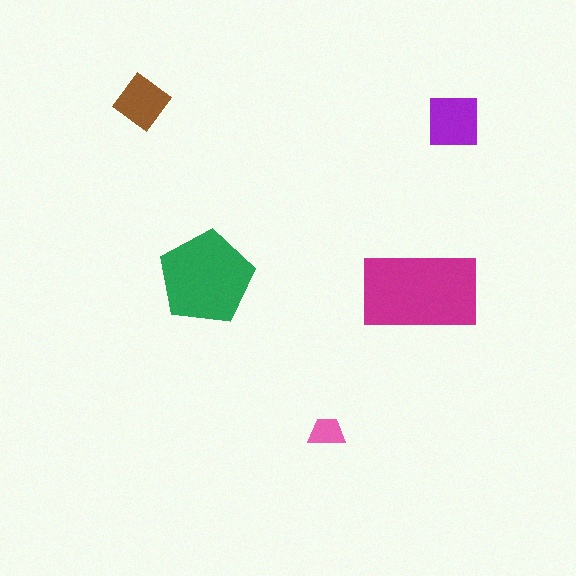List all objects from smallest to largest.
The pink trapezoid, the brown diamond, the purple square, the green pentagon, the magenta rectangle.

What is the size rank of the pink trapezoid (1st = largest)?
5th.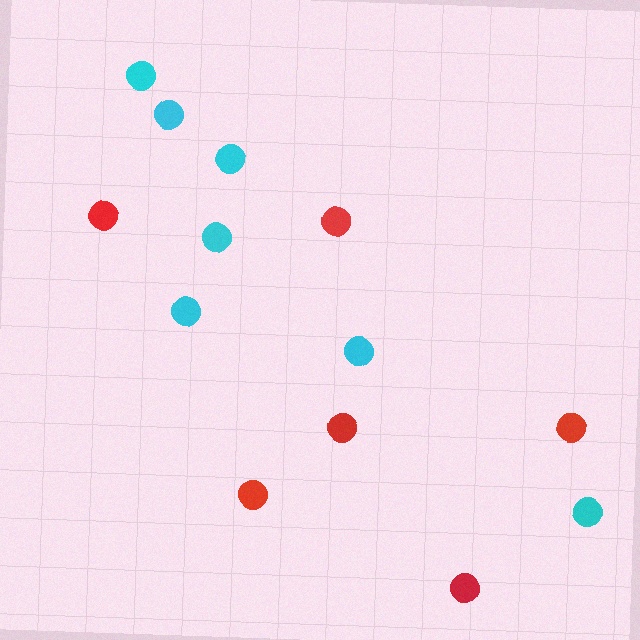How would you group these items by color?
There are 2 groups: one group of cyan circles (7) and one group of red circles (6).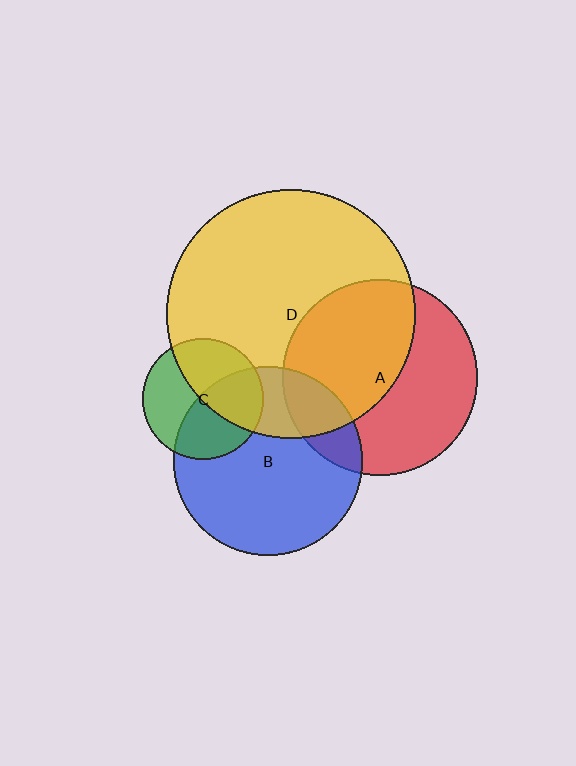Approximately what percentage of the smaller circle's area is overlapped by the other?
Approximately 15%.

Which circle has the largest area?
Circle D (yellow).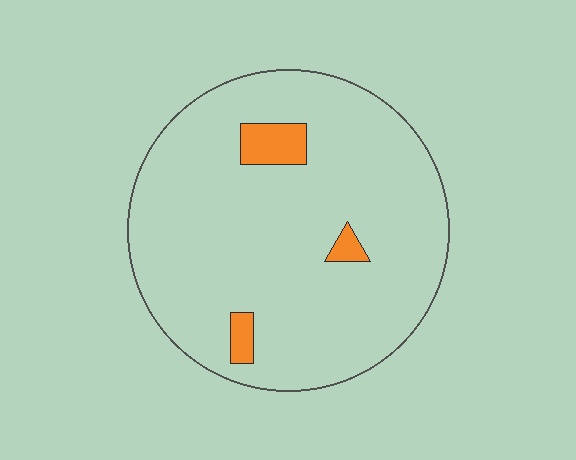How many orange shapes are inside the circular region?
3.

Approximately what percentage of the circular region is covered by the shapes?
Approximately 5%.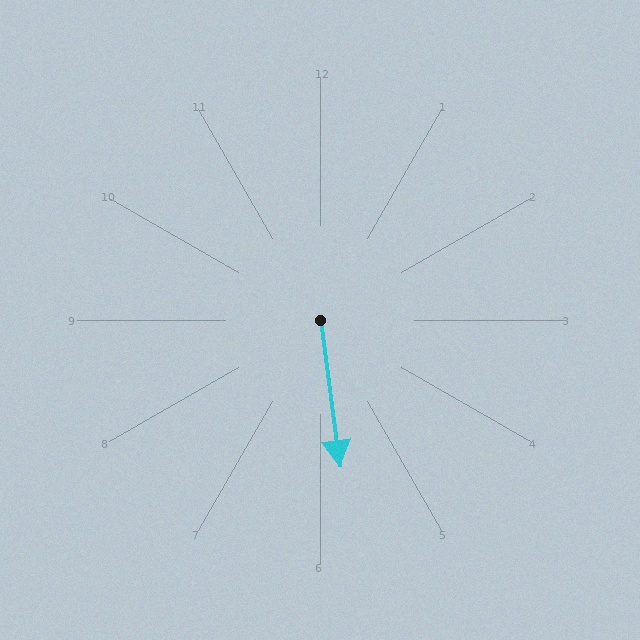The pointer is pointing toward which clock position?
Roughly 6 o'clock.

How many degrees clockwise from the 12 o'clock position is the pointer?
Approximately 172 degrees.